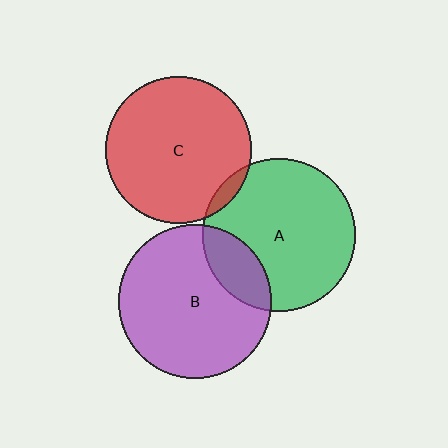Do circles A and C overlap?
Yes.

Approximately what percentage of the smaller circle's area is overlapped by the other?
Approximately 5%.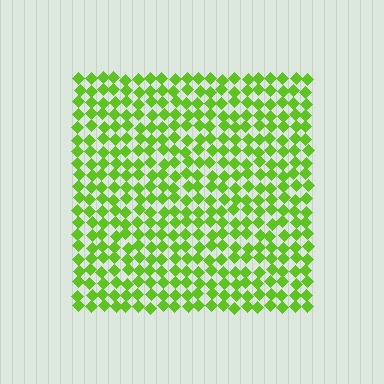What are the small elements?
The small elements are diamonds.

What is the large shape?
The large shape is a square.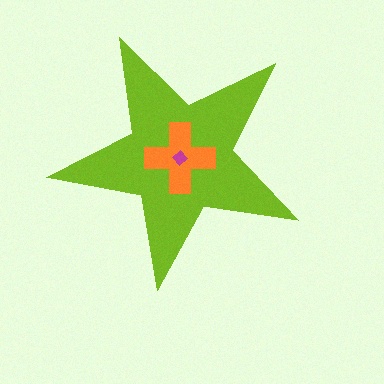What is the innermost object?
The magenta diamond.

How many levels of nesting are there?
3.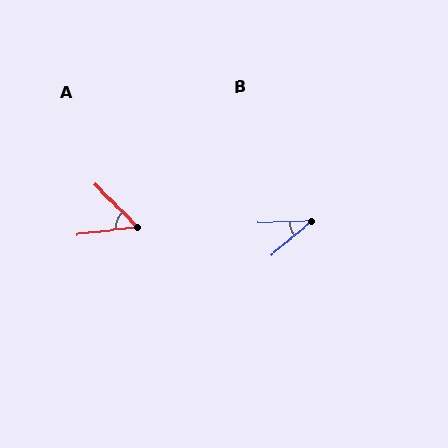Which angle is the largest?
A, at approximately 52 degrees.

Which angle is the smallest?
B, at approximately 39 degrees.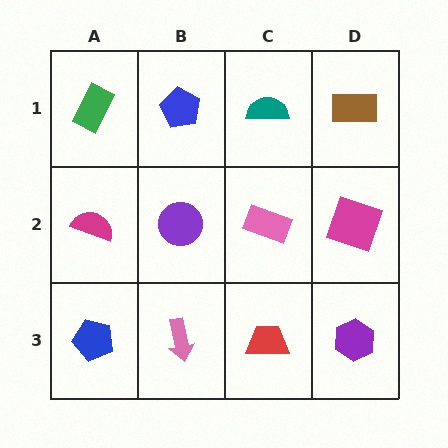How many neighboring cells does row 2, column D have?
3.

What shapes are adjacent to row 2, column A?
A green rectangle (row 1, column A), a blue pentagon (row 3, column A), a purple circle (row 2, column B).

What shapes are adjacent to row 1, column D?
A magenta square (row 2, column D), a teal semicircle (row 1, column C).